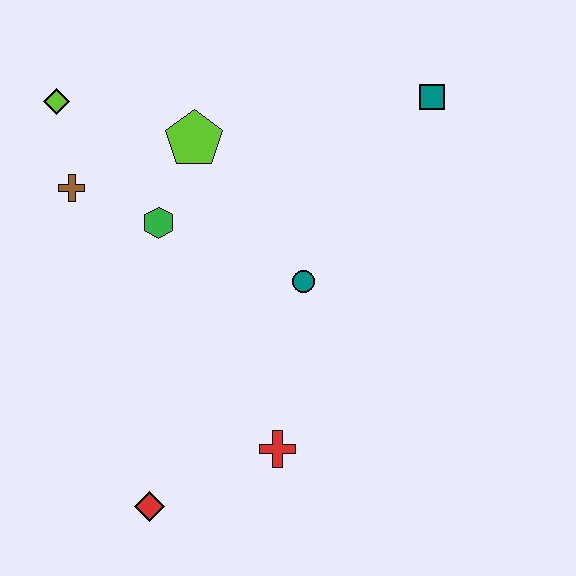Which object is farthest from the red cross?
The lime diamond is farthest from the red cross.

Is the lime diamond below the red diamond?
No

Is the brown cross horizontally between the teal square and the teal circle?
No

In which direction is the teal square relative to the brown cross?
The teal square is to the right of the brown cross.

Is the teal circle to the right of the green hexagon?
Yes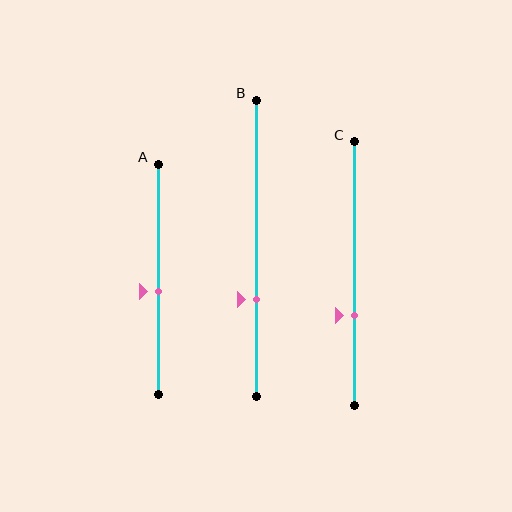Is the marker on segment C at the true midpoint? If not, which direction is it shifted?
No, the marker on segment C is shifted downward by about 16% of the segment length.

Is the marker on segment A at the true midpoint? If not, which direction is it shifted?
No, the marker on segment A is shifted downward by about 5% of the segment length.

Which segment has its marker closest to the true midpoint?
Segment A has its marker closest to the true midpoint.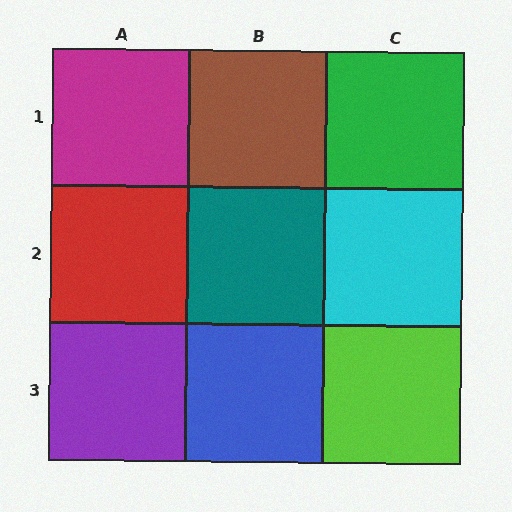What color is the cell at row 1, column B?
Brown.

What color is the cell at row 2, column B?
Teal.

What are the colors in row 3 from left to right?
Purple, blue, lime.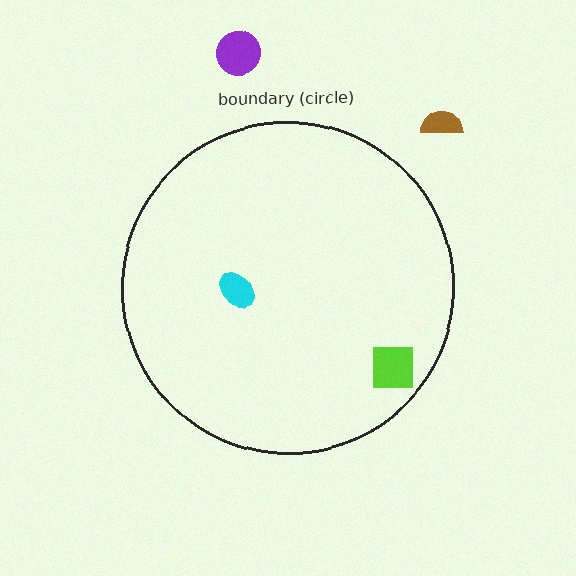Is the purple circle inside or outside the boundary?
Outside.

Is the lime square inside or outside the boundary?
Inside.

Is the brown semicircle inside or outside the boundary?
Outside.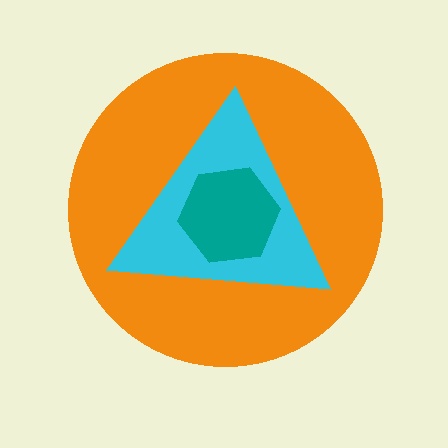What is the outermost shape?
The orange circle.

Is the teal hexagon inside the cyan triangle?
Yes.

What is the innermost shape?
The teal hexagon.